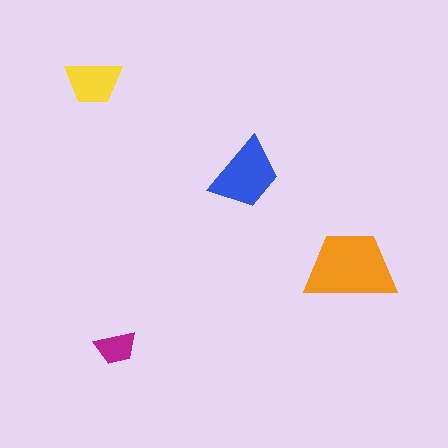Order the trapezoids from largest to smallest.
the orange one, the blue one, the yellow one, the magenta one.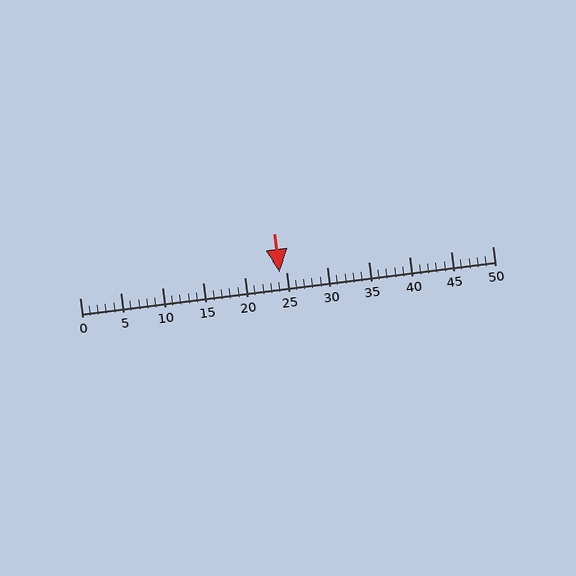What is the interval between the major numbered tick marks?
The major tick marks are spaced 5 units apart.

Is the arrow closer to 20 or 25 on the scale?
The arrow is closer to 25.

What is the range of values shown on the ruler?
The ruler shows values from 0 to 50.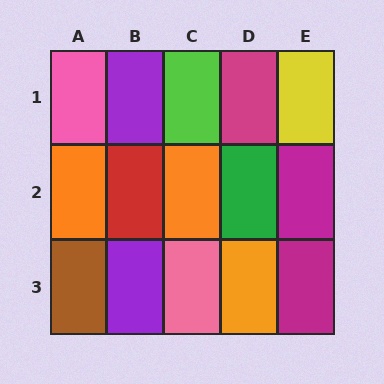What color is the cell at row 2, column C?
Orange.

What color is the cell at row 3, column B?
Purple.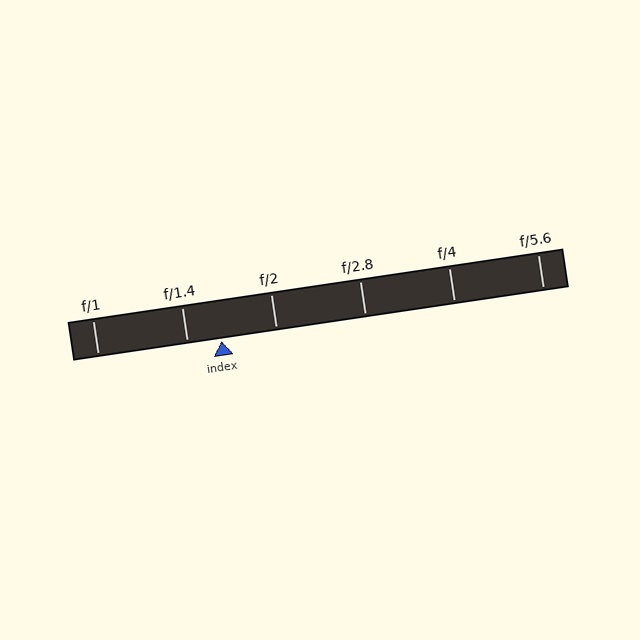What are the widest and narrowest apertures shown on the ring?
The widest aperture shown is f/1 and the narrowest is f/5.6.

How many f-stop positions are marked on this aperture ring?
There are 6 f-stop positions marked.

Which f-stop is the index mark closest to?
The index mark is closest to f/1.4.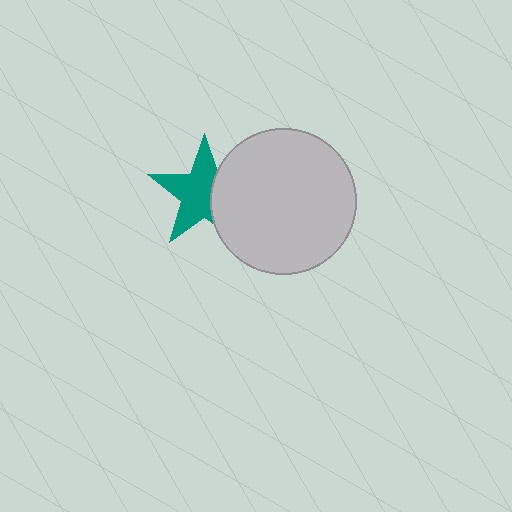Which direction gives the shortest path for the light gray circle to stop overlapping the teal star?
Moving right gives the shortest separation.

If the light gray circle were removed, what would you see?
You would see the complete teal star.